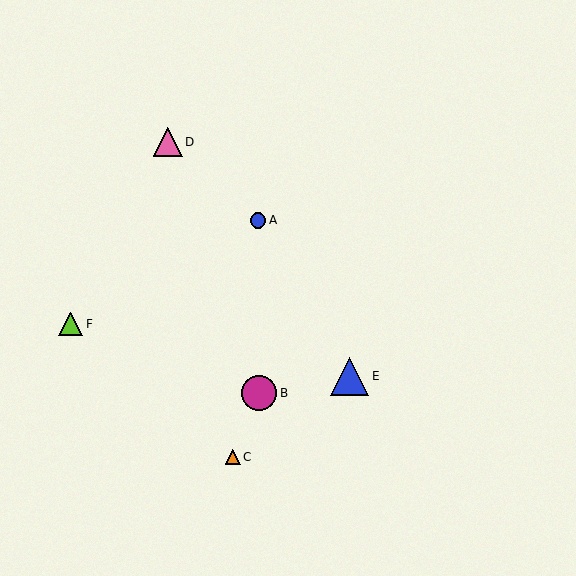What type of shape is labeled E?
Shape E is a blue triangle.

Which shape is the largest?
The blue triangle (labeled E) is the largest.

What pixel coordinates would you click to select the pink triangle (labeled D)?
Click at (168, 142) to select the pink triangle D.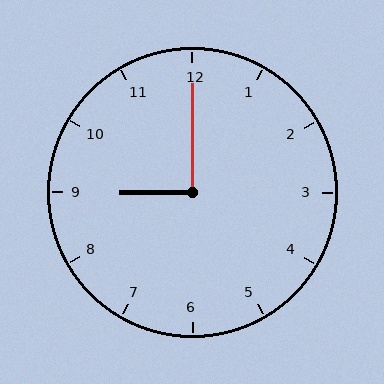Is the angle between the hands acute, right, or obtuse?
It is right.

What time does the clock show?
9:00.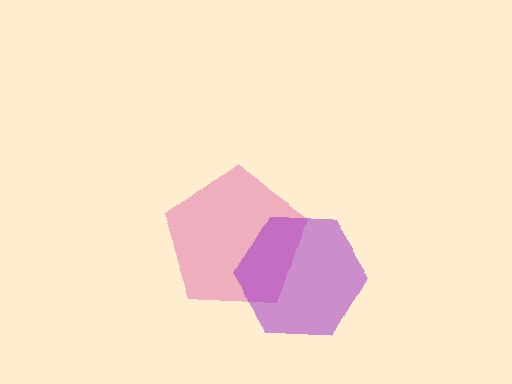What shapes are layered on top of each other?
The layered shapes are: a pink pentagon, a purple hexagon.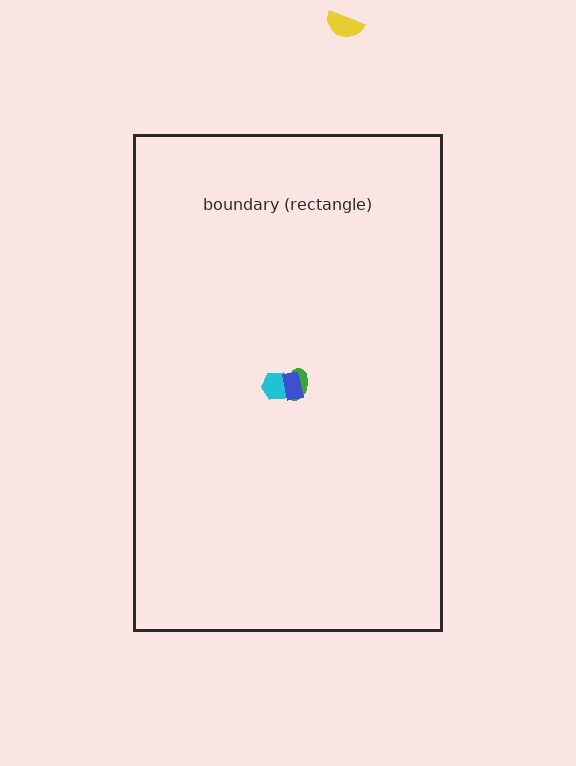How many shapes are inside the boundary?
3 inside, 1 outside.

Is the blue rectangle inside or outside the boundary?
Inside.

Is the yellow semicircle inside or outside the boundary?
Outside.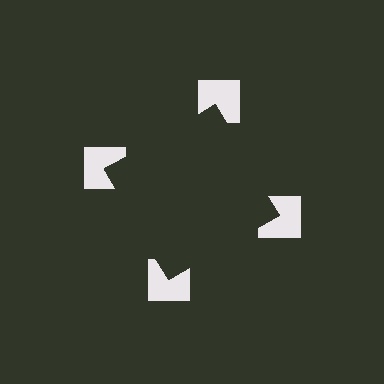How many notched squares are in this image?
There are 4 — one at each vertex of the illusory square.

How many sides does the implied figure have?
4 sides.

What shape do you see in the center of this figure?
An illusory square — its edges are inferred from the aligned wedge cuts in the notched squares, not physically drawn.